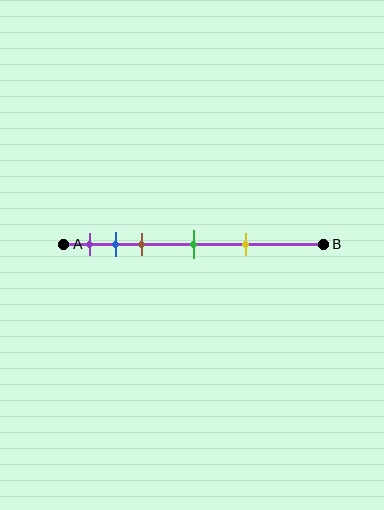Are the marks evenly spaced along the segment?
No, the marks are not evenly spaced.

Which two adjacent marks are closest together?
The blue and brown marks are the closest adjacent pair.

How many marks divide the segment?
There are 5 marks dividing the segment.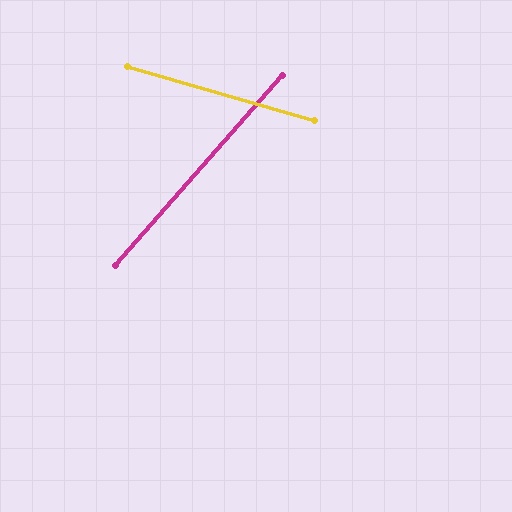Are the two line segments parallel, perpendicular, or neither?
Neither parallel nor perpendicular — they differ by about 65°.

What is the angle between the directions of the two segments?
Approximately 65 degrees.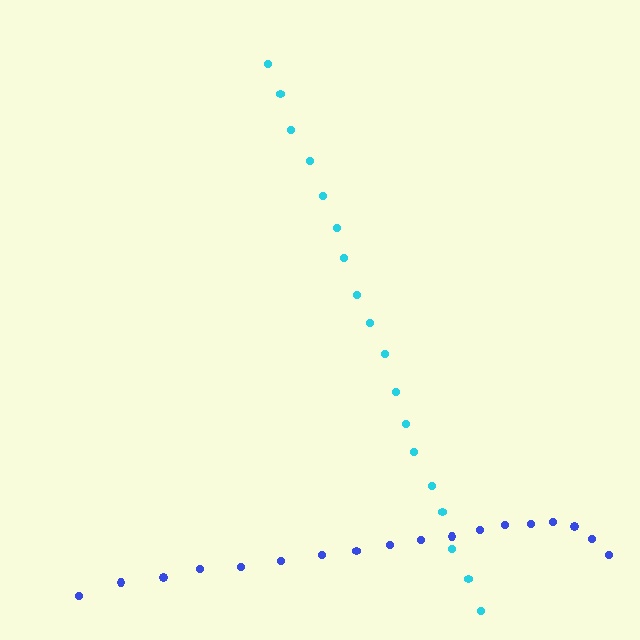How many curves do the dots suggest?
There are 2 distinct paths.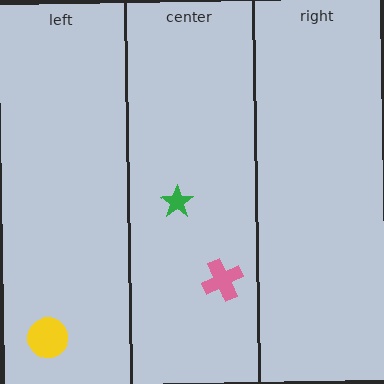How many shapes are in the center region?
2.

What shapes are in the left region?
The yellow circle.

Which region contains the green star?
The center region.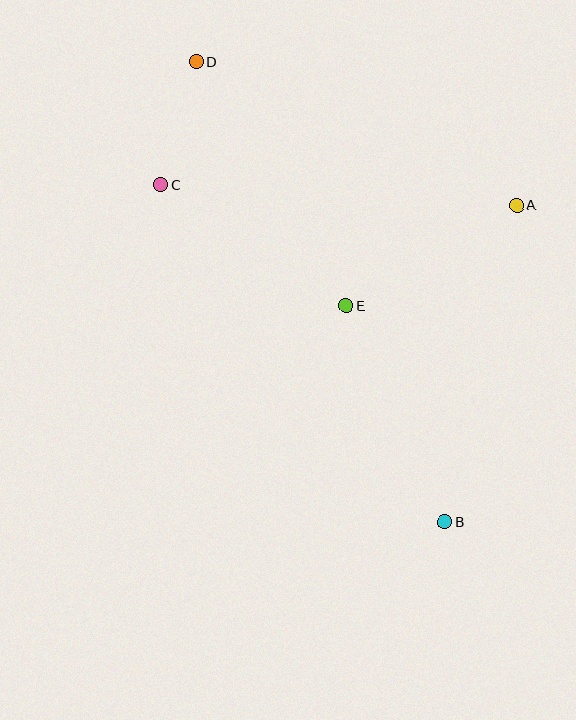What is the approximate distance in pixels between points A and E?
The distance between A and E is approximately 198 pixels.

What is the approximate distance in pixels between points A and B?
The distance between A and B is approximately 325 pixels.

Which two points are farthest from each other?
Points B and D are farthest from each other.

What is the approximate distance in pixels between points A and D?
The distance between A and D is approximately 351 pixels.